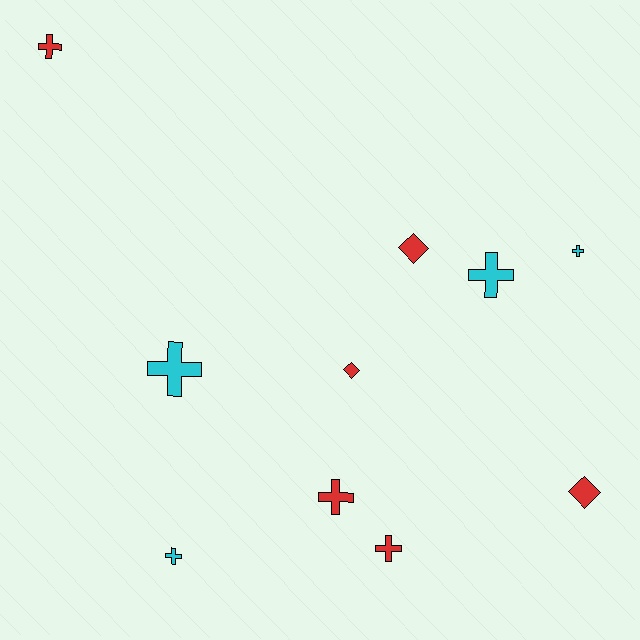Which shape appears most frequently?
Cross, with 7 objects.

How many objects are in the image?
There are 10 objects.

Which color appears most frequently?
Red, with 6 objects.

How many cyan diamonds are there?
There are no cyan diamonds.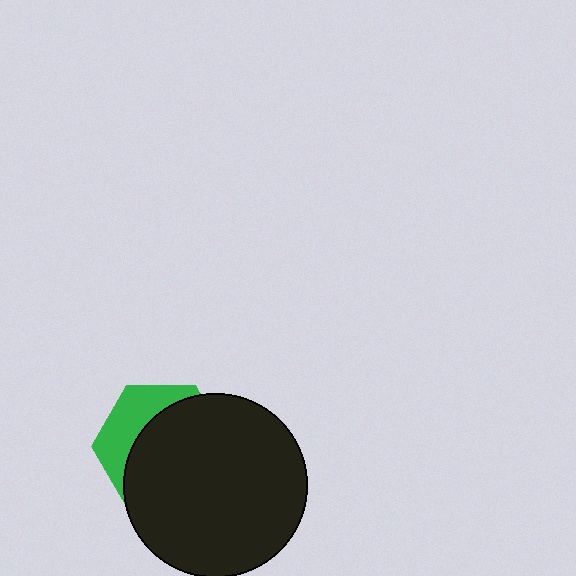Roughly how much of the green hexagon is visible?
A small part of it is visible (roughly 33%).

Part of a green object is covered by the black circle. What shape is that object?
It is a hexagon.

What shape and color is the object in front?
The object in front is a black circle.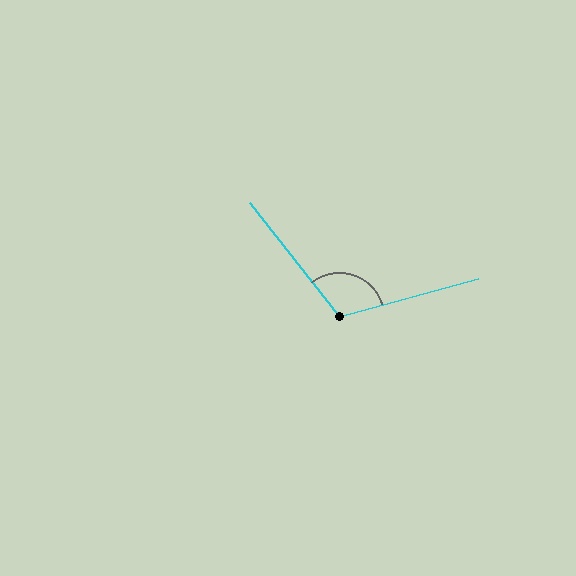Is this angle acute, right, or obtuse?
It is obtuse.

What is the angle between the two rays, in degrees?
Approximately 112 degrees.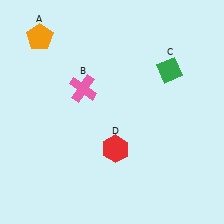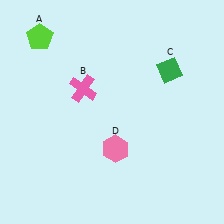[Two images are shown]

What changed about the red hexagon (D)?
In Image 1, D is red. In Image 2, it changed to pink.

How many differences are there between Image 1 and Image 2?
There are 2 differences between the two images.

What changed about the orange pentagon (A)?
In Image 1, A is orange. In Image 2, it changed to lime.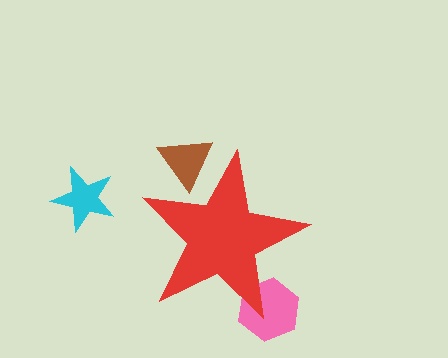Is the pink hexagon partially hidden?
Yes, the pink hexagon is partially hidden behind the red star.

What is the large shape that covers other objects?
A red star.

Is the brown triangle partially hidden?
Yes, the brown triangle is partially hidden behind the red star.